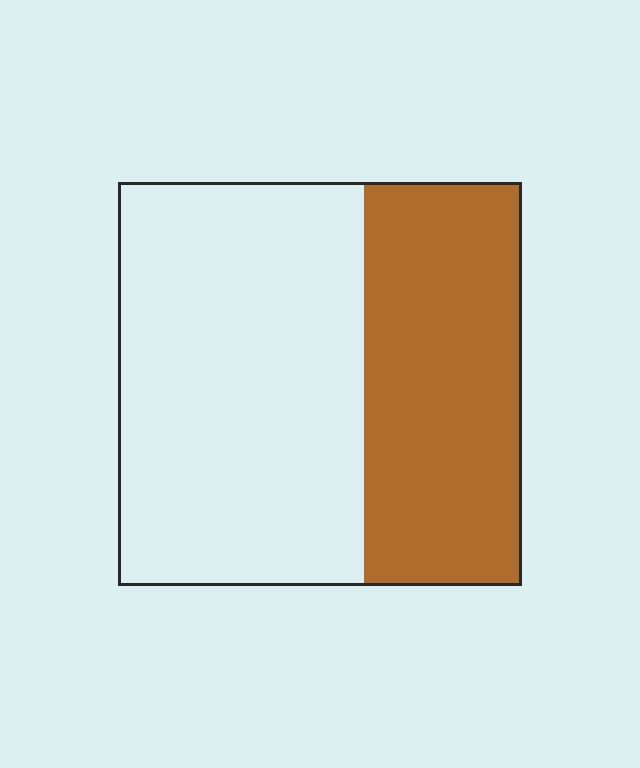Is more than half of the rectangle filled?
No.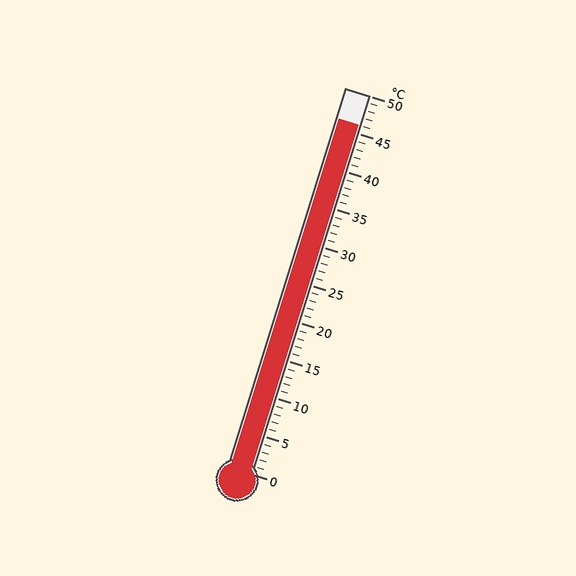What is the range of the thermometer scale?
The thermometer scale ranges from 0°C to 50°C.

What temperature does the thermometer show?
The thermometer shows approximately 46°C.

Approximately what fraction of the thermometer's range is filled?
The thermometer is filled to approximately 90% of its range.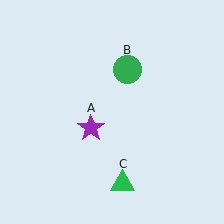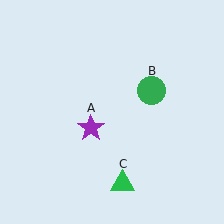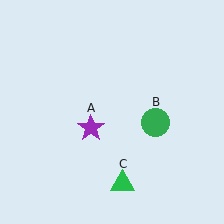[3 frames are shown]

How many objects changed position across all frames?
1 object changed position: green circle (object B).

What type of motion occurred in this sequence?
The green circle (object B) rotated clockwise around the center of the scene.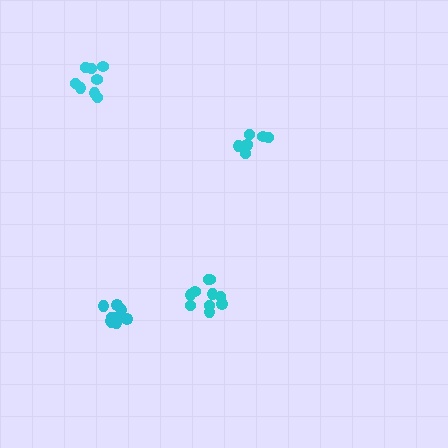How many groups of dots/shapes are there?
There are 4 groups.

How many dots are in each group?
Group 1: 10 dots, Group 2: 8 dots, Group 3: 10 dots, Group 4: 7 dots (35 total).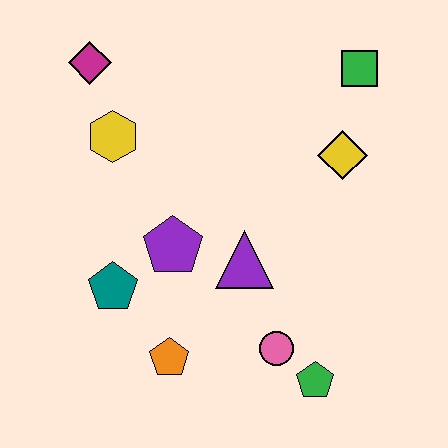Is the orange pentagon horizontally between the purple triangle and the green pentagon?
No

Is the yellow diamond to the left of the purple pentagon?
No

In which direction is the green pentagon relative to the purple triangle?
The green pentagon is below the purple triangle.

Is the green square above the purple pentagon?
Yes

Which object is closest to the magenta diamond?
The yellow hexagon is closest to the magenta diamond.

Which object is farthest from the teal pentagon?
The green square is farthest from the teal pentagon.